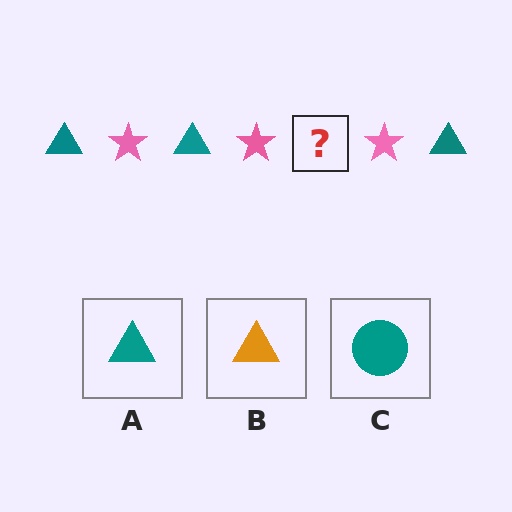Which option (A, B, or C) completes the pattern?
A.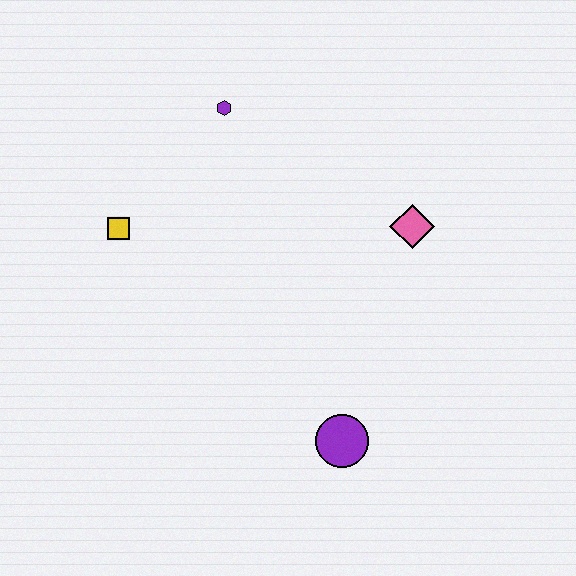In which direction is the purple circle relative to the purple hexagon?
The purple circle is below the purple hexagon.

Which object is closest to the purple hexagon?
The yellow square is closest to the purple hexagon.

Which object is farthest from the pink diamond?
The yellow square is farthest from the pink diamond.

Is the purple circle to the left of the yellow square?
No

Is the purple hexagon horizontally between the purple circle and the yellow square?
Yes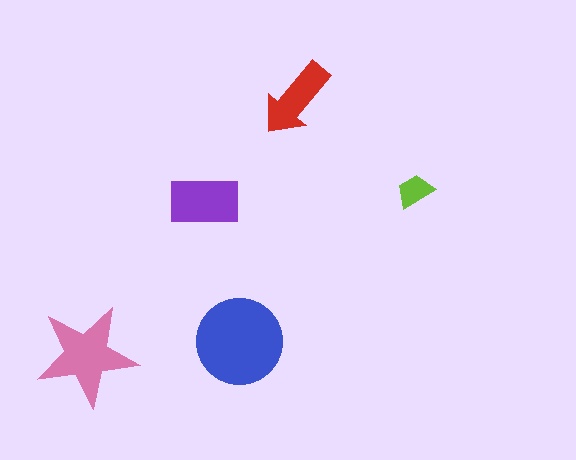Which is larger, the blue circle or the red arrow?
The blue circle.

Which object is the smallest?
The lime trapezoid.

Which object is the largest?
The blue circle.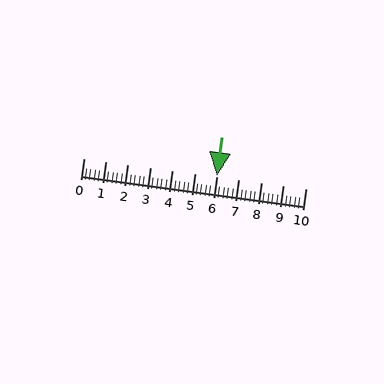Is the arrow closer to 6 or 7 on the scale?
The arrow is closer to 6.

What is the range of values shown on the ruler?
The ruler shows values from 0 to 10.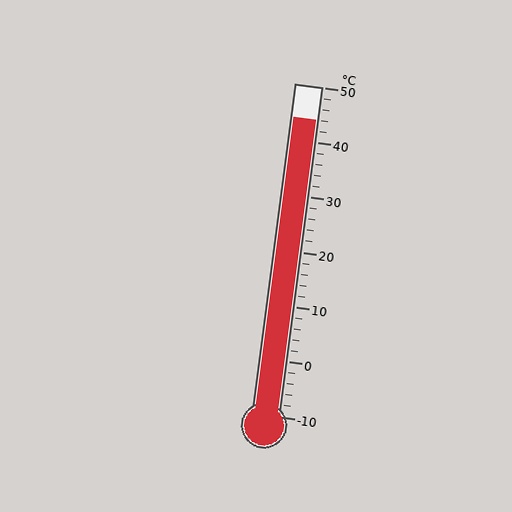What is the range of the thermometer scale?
The thermometer scale ranges from -10°C to 50°C.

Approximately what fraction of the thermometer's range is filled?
The thermometer is filled to approximately 90% of its range.